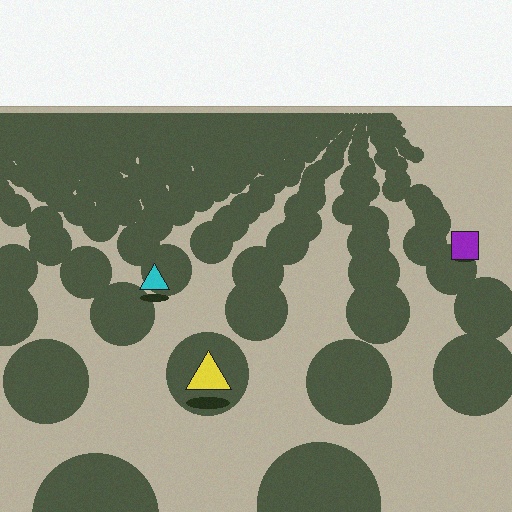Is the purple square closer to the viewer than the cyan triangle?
No. The cyan triangle is closer — you can tell from the texture gradient: the ground texture is coarser near it.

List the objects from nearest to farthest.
From nearest to farthest: the yellow triangle, the cyan triangle, the purple square.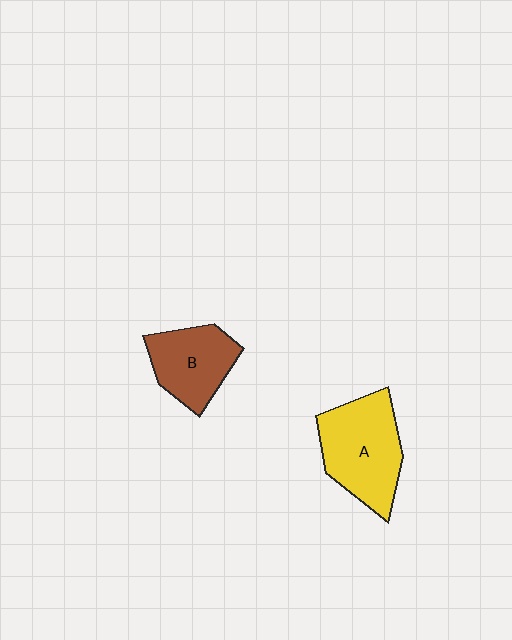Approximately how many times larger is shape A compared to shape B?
Approximately 1.3 times.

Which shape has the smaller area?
Shape B (brown).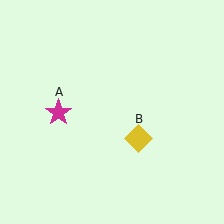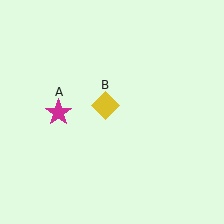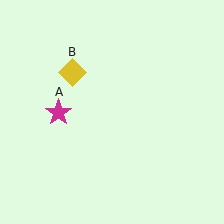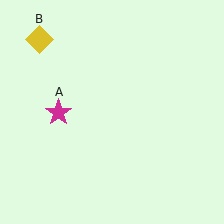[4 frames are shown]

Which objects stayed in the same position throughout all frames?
Magenta star (object A) remained stationary.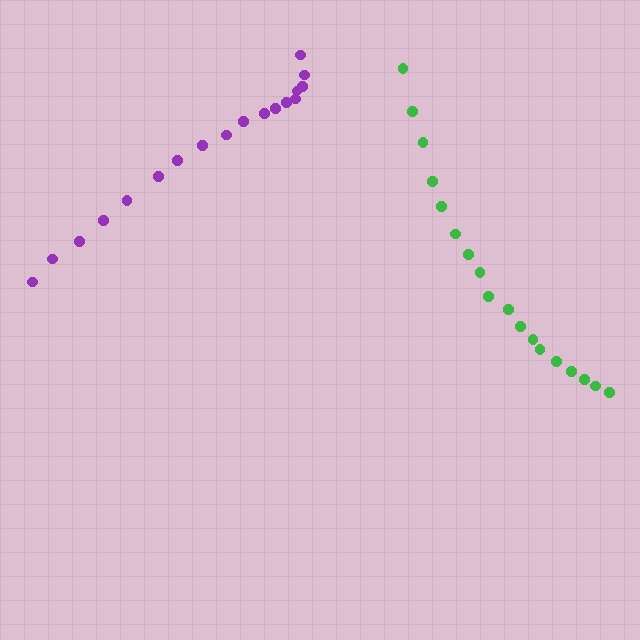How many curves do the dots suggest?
There are 2 distinct paths.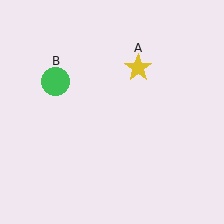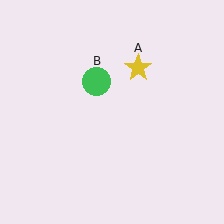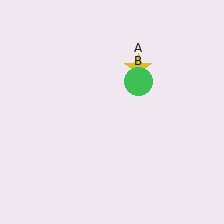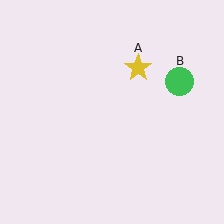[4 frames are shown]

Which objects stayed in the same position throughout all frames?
Yellow star (object A) remained stationary.